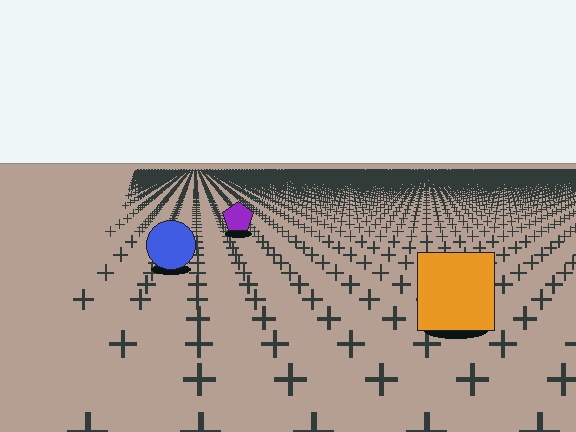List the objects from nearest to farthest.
From nearest to farthest: the orange square, the blue circle, the purple pentagon.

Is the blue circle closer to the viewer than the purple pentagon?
Yes. The blue circle is closer — you can tell from the texture gradient: the ground texture is coarser near it.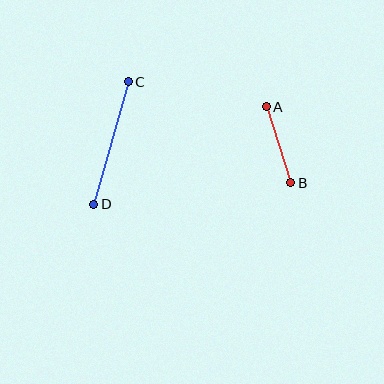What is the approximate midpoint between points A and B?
The midpoint is at approximately (278, 145) pixels.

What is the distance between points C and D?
The distance is approximately 127 pixels.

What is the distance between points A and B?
The distance is approximately 80 pixels.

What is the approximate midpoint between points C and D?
The midpoint is at approximately (111, 143) pixels.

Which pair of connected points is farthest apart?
Points C and D are farthest apart.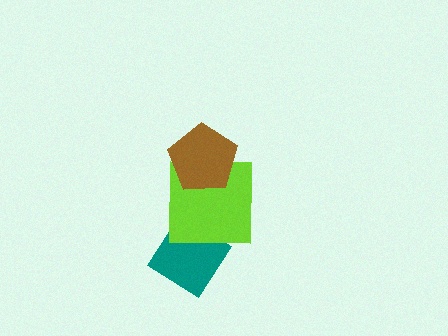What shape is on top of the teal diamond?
The lime square is on top of the teal diamond.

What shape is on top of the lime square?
The brown pentagon is on top of the lime square.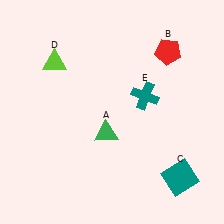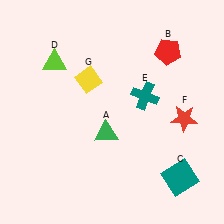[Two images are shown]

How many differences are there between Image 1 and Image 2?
There are 2 differences between the two images.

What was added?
A red star (F), a yellow diamond (G) were added in Image 2.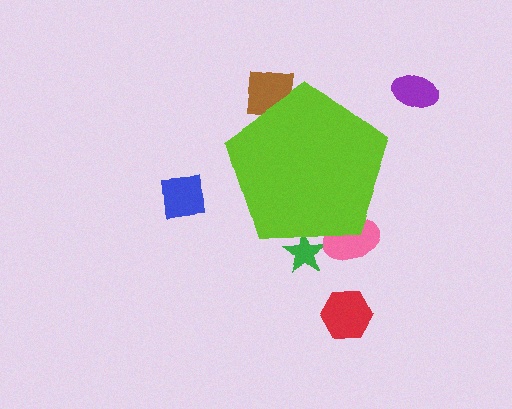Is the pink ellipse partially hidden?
Yes, the pink ellipse is partially hidden behind the lime pentagon.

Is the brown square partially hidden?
Yes, the brown square is partially hidden behind the lime pentagon.